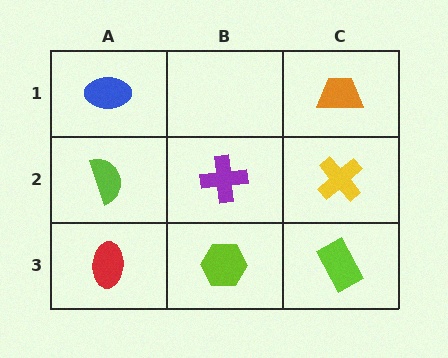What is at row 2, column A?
A lime semicircle.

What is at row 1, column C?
An orange trapezoid.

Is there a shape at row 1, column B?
No, that cell is empty.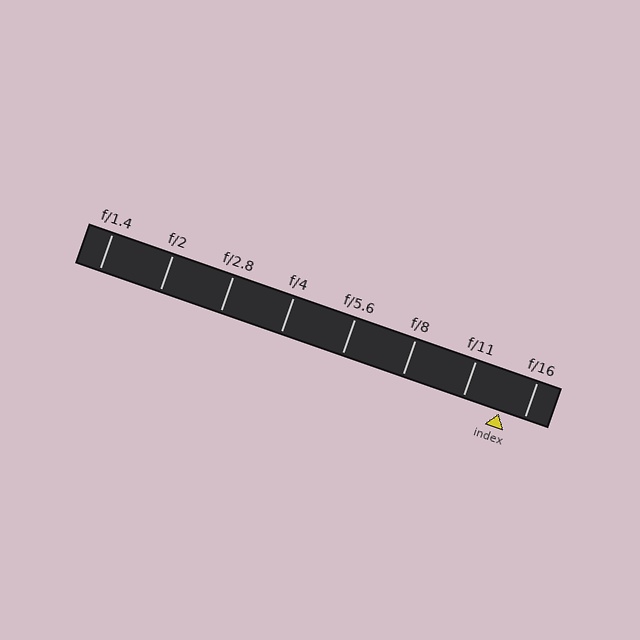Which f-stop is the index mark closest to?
The index mark is closest to f/16.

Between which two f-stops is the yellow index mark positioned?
The index mark is between f/11 and f/16.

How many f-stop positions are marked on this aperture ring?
There are 8 f-stop positions marked.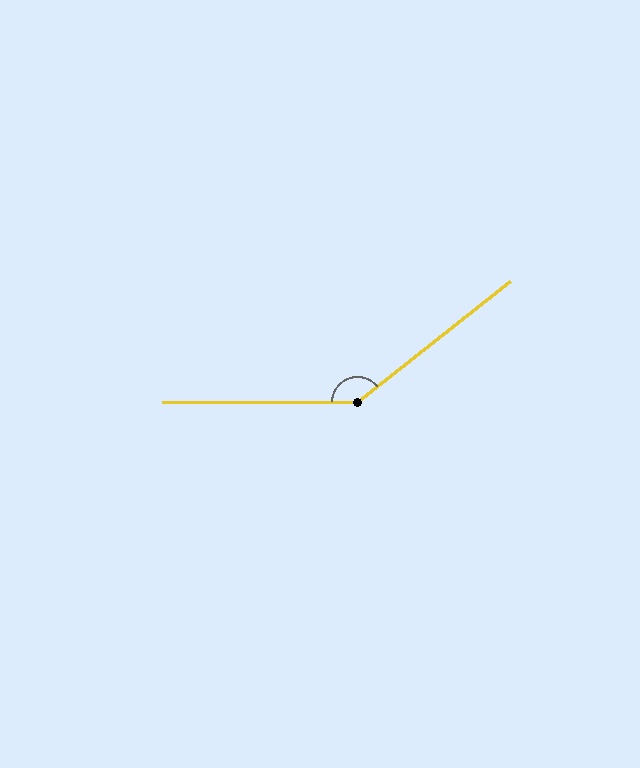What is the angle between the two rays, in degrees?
Approximately 142 degrees.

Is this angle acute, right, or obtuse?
It is obtuse.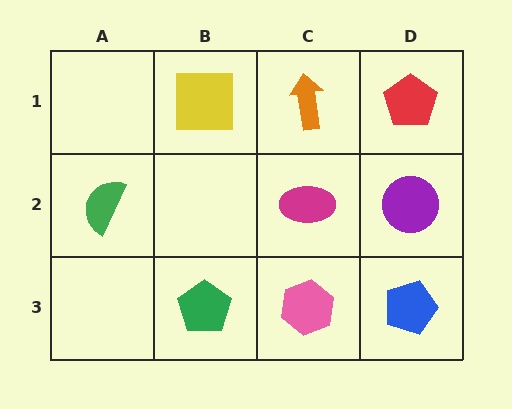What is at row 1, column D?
A red pentagon.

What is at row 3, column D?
A blue pentagon.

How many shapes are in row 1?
3 shapes.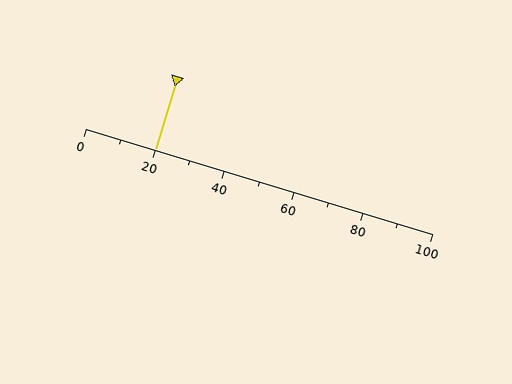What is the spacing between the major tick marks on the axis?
The major ticks are spaced 20 apart.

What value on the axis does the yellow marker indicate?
The marker indicates approximately 20.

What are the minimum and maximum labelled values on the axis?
The axis runs from 0 to 100.